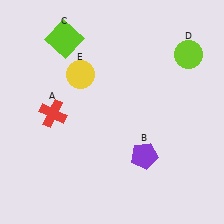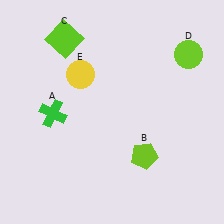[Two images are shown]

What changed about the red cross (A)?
In Image 1, A is red. In Image 2, it changed to green.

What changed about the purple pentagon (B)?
In Image 1, B is purple. In Image 2, it changed to lime.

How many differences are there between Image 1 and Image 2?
There are 2 differences between the two images.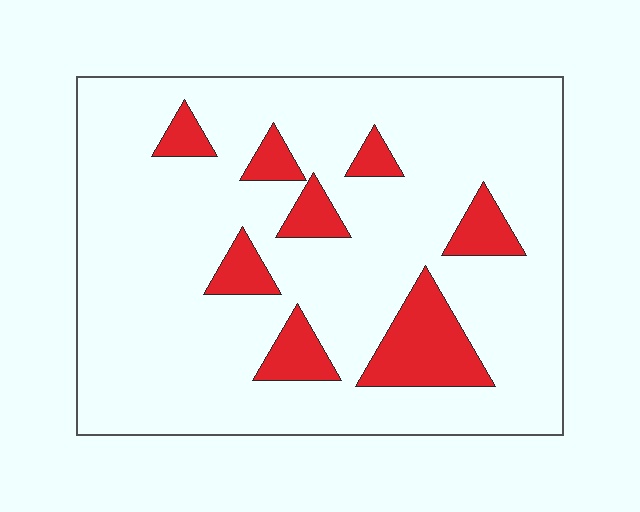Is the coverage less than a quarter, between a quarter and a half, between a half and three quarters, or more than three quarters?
Less than a quarter.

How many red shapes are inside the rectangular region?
8.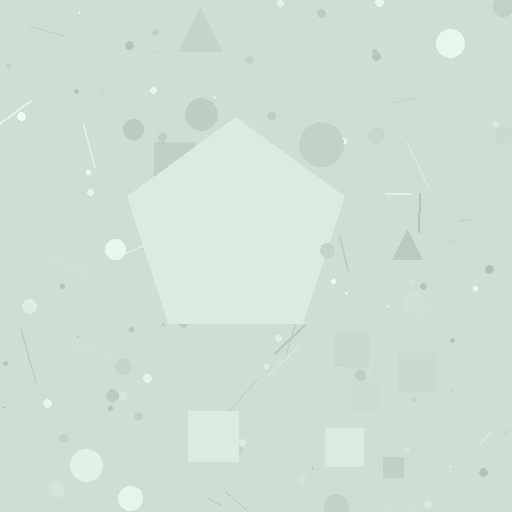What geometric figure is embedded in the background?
A pentagon is embedded in the background.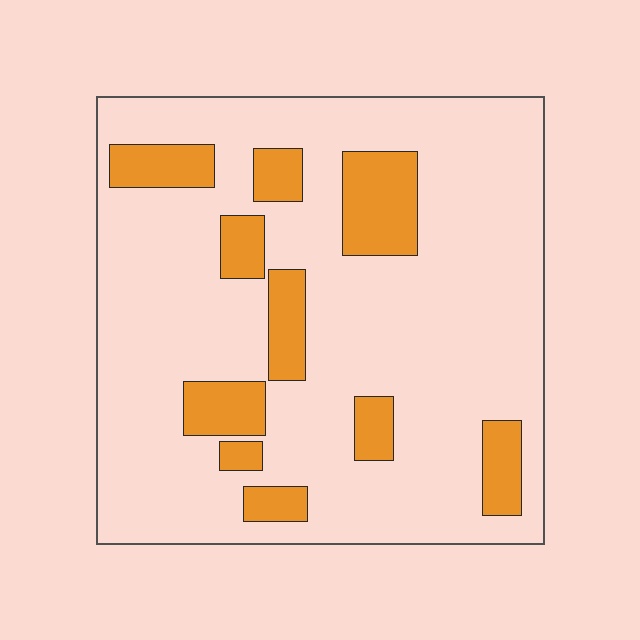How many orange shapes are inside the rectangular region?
10.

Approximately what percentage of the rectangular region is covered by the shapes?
Approximately 20%.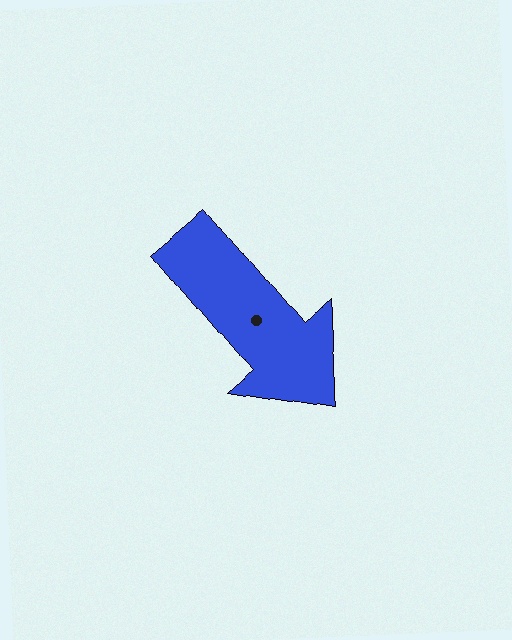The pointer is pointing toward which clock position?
Roughly 5 o'clock.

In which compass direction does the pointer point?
Southeast.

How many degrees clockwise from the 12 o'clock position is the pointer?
Approximately 140 degrees.